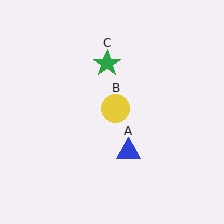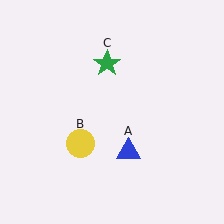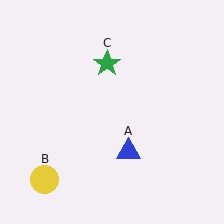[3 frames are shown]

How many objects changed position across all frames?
1 object changed position: yellow circle (object B).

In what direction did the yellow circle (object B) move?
The yellow circle (object B) moved down and to the left.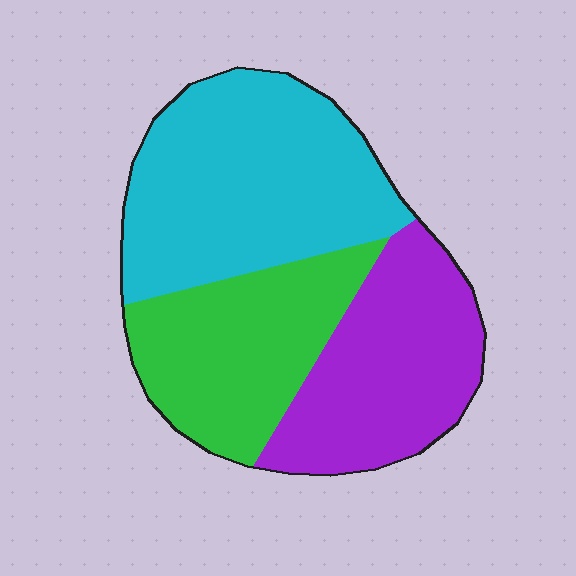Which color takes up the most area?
Cyan, at roughly 40%.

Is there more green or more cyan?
Cyan.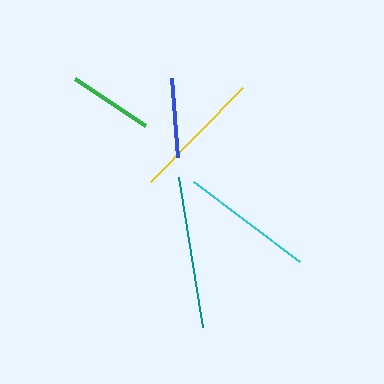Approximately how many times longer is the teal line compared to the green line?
The teal line is approximately 1.8 times the length of the green line.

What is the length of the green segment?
The green segment is approximately 85 pixels long.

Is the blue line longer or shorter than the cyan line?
The cyan line is longer than the blue line.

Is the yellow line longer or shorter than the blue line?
The yellow line is longer than the blue line.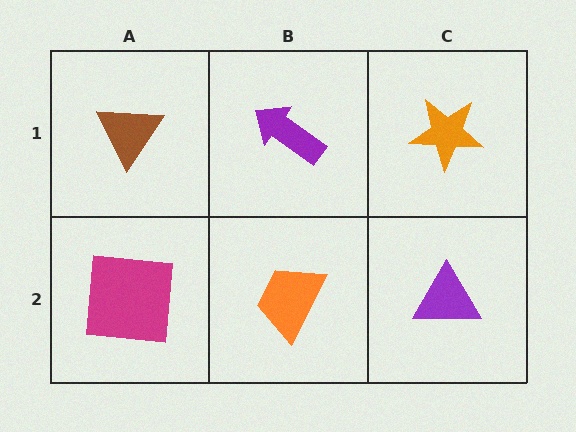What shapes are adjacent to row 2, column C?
An orange star (row 1, column C), an orange trapezoid (row 2, column B).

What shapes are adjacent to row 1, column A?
A magenta square (row 2, column A), a purple arrow (row 1, column B).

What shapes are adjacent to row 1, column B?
An orange trapezoid (row 2, column B), a brown triangle (row 1, column A), an orange star (row 1, column C).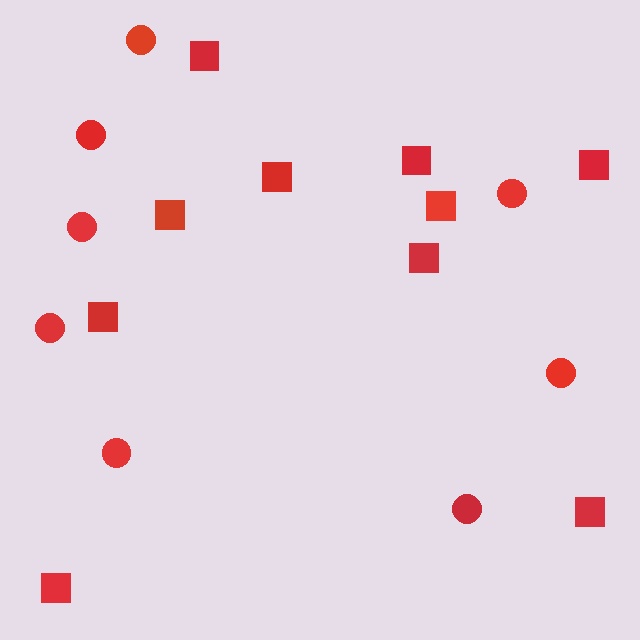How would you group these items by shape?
There are 2 groups: one group of circles (8) and one group of squares (10).